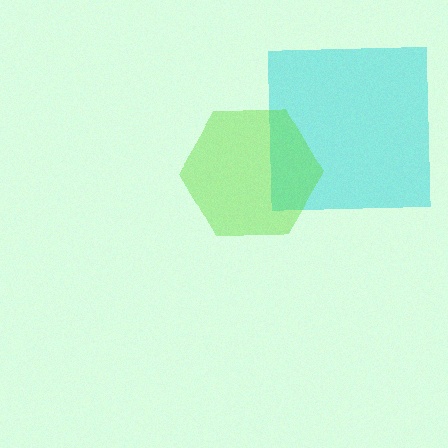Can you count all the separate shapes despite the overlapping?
Yes, there are 2 separate shapes.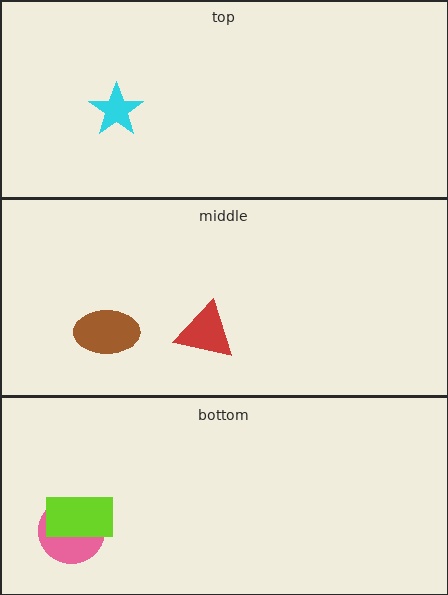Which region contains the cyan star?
The top region.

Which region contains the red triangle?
The middle region.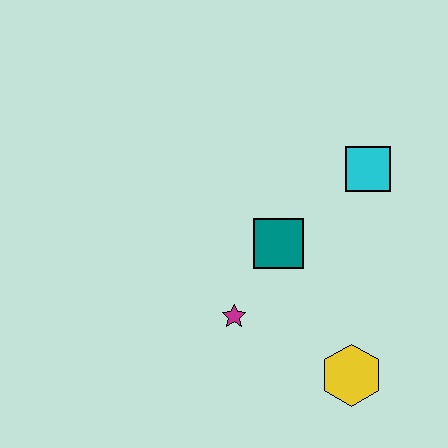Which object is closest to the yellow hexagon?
The magenta star is closest to the yellow hexagon.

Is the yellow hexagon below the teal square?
Yes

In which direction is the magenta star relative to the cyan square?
The magenta star is below the cyan square.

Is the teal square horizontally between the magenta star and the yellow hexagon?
Yes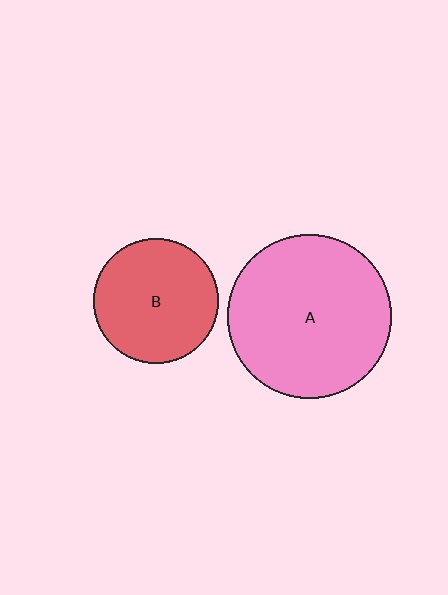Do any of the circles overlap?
No, none of the circles overlap.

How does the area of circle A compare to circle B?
Approximately 1.7 times.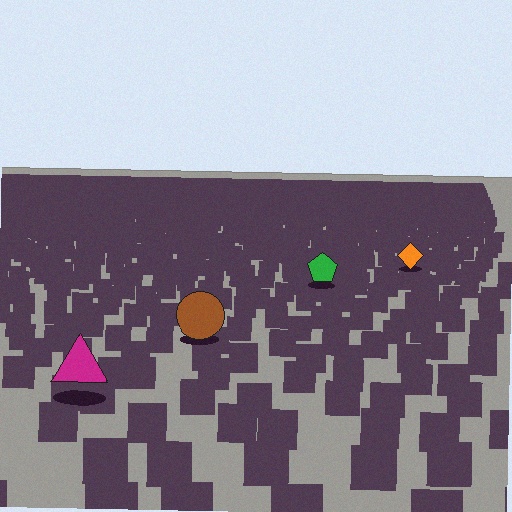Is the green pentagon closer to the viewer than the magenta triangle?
No. The magenta triangle is closer — you can tell from the texture gradient: the ground texture is coarser near it.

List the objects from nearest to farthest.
From nearest to farthest: the magenta triangle, the brown circle, the green pentagon, the orange diamond.